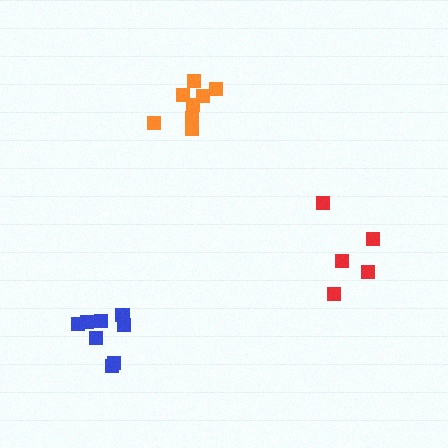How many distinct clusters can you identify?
There are 3 distinct clusters.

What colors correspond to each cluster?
The clusters are colored: blue, orange, red.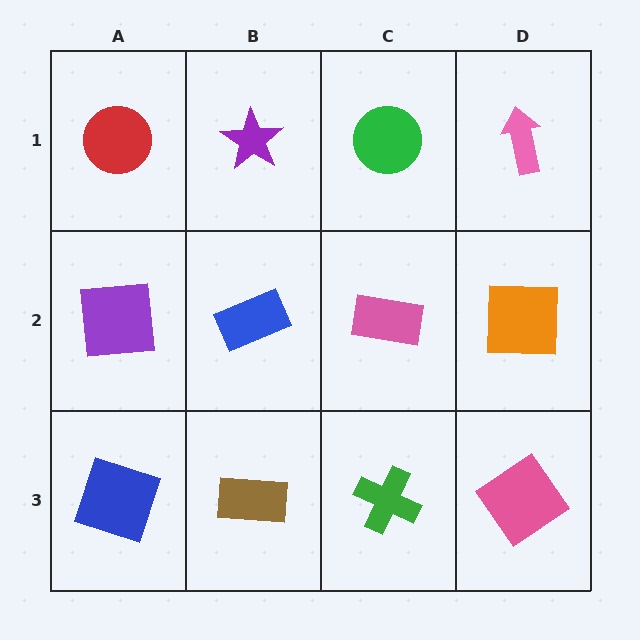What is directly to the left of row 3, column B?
A blue square.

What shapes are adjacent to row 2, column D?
A pink arrow (row 1, column D), a pink diamond (row 3, column D), a pink rectangle (row 2, column C).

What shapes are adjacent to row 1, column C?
A pink rectangle (row 2, column C), a purple star (row 1, column B), a pink arrow (row 1, column D).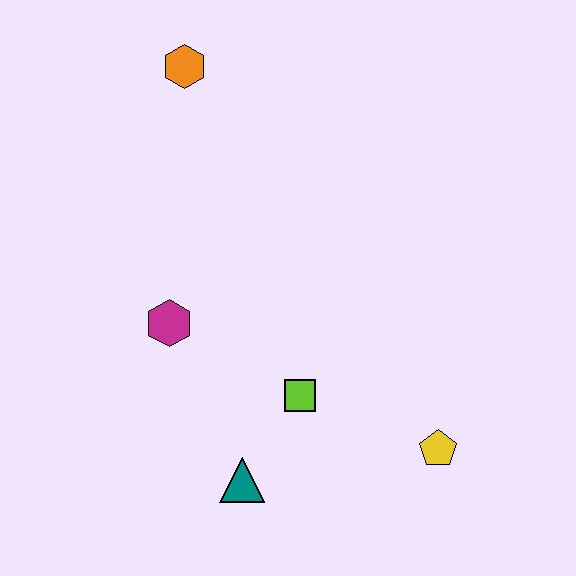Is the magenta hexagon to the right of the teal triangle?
No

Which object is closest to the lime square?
The teal triangle is closest to the lime square.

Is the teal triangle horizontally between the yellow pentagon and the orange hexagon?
Yes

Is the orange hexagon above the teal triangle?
Yes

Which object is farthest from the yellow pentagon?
The orange hexagon is farthest from the yellow pentagon.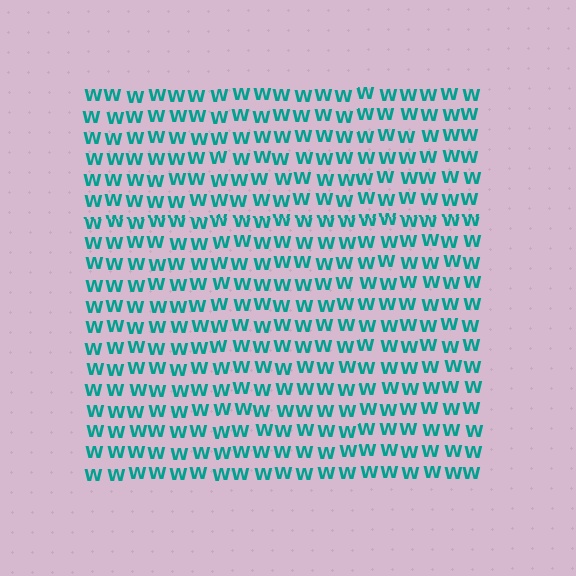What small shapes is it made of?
It is made of small letter W's.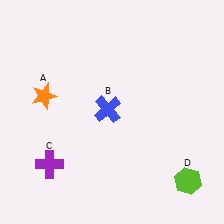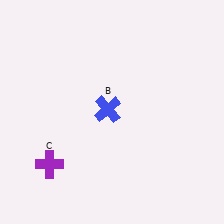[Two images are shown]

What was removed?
The lime hexagon (D), the orange star (A) were removed in Image 2.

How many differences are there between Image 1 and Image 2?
There are 2 differences between the two images.